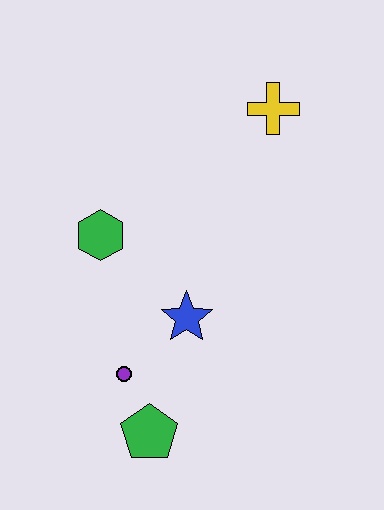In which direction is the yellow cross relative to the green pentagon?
The yellow cross is above the green pentagon.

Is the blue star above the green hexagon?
No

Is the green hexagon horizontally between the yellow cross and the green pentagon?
No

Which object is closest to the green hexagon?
The blue star is closest to the green hexagon.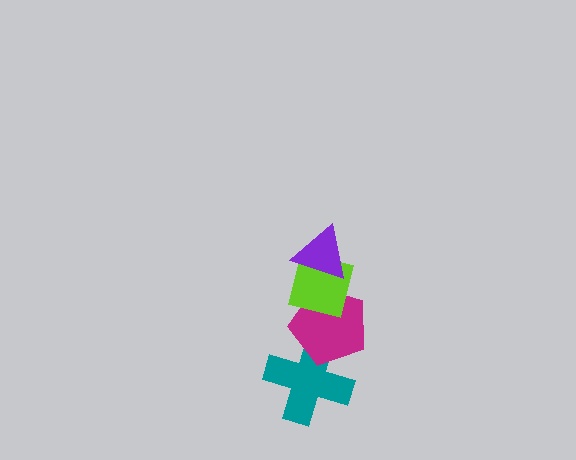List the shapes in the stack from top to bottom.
From top to bottom: the purple triangle, the lime square, the magenta pentagon, the teal cross.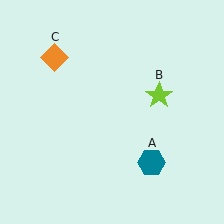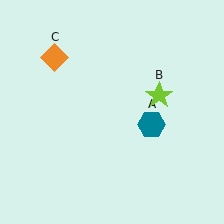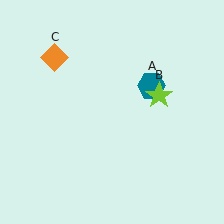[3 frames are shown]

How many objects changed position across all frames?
1 object changed position: teal hexagon (object A).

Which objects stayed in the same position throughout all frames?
Lime star (object B) and orange diamond (object C) remained stationary.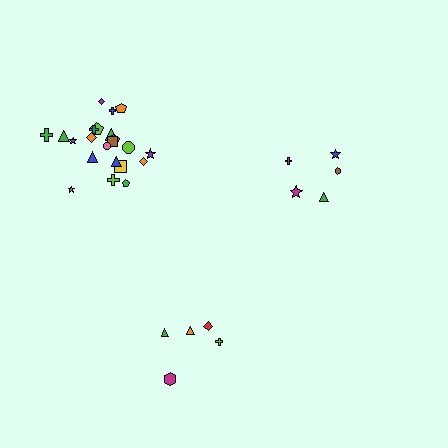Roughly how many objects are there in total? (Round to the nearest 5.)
Roughly 30 objects in total.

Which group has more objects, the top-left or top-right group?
The top-left group.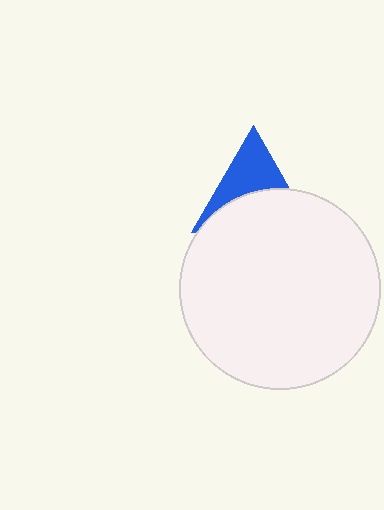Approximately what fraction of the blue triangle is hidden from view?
Roughly 55% of the blue triangle is hidden behind the white circle.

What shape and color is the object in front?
The object in front is a white circle.